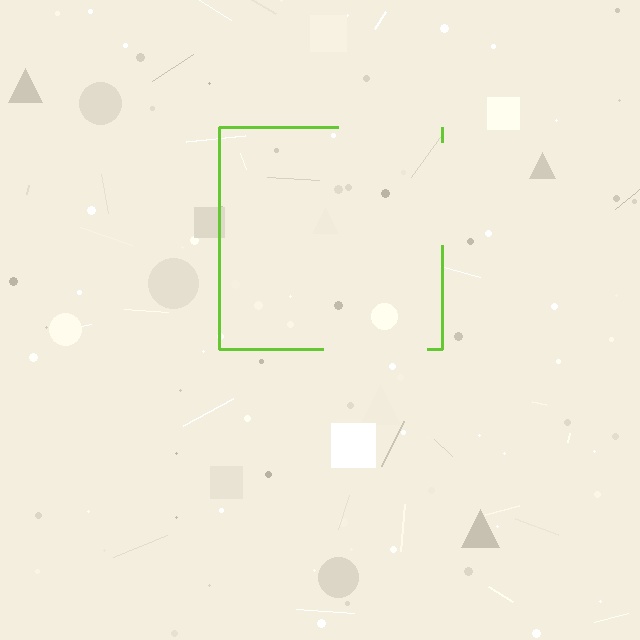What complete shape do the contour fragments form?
The contour fragments form a square.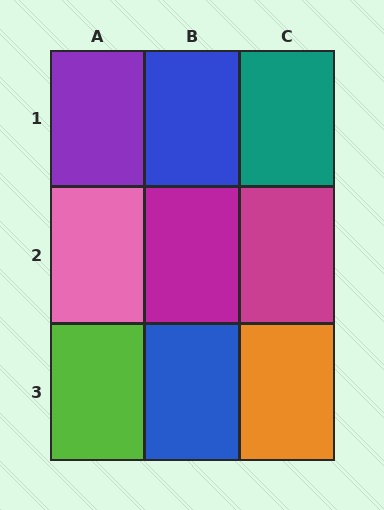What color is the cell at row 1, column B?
Blue.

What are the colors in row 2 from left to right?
Pink, magenta, magenta.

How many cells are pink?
1 cell is pink.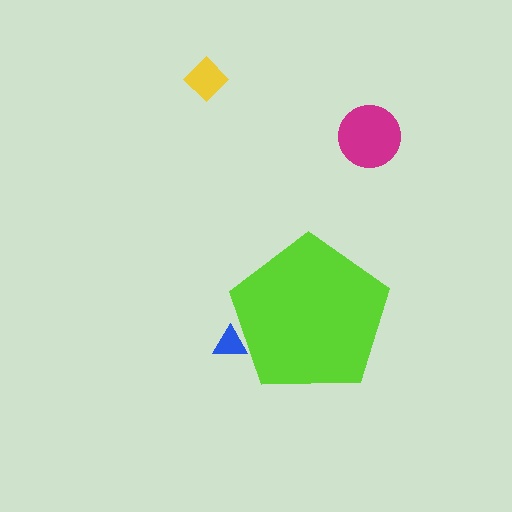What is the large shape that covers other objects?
A lime pentagon.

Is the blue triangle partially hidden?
Yes, the blue triangle is partially hidden behind the lime pentagon.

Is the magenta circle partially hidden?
No, the magenta circle is fully visible.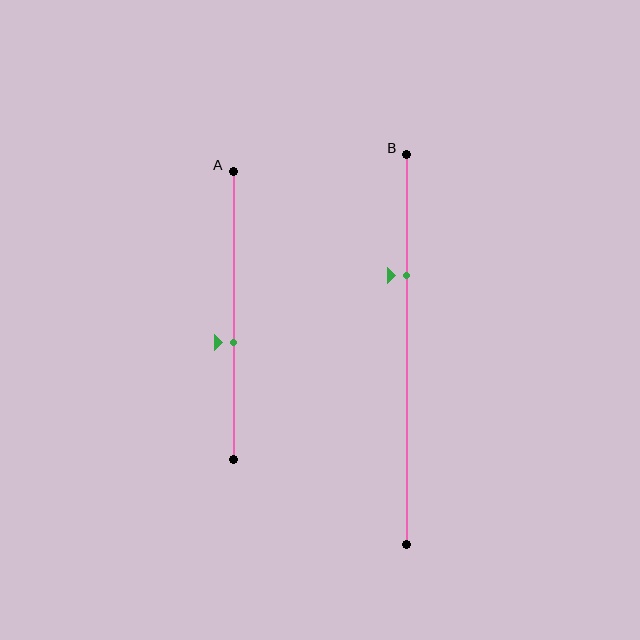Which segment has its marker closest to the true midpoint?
Segment A has its marker closest to the true midpoint.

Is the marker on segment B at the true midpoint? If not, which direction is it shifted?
No, the marker on segment B is shifted upward by about 19% of the segment length.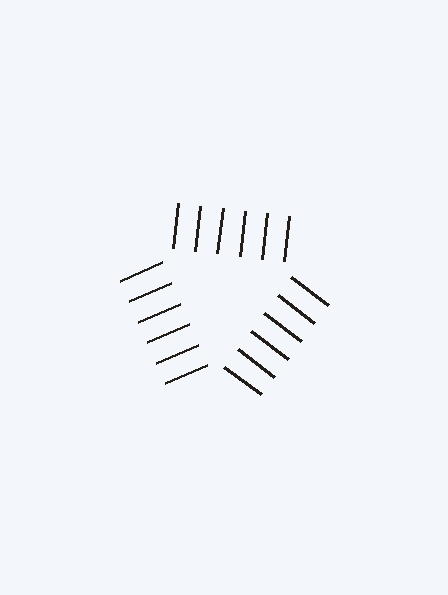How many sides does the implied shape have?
3 sides — the line-ends trace a triangle.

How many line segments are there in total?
18 — 6 along each of the 3 edges.